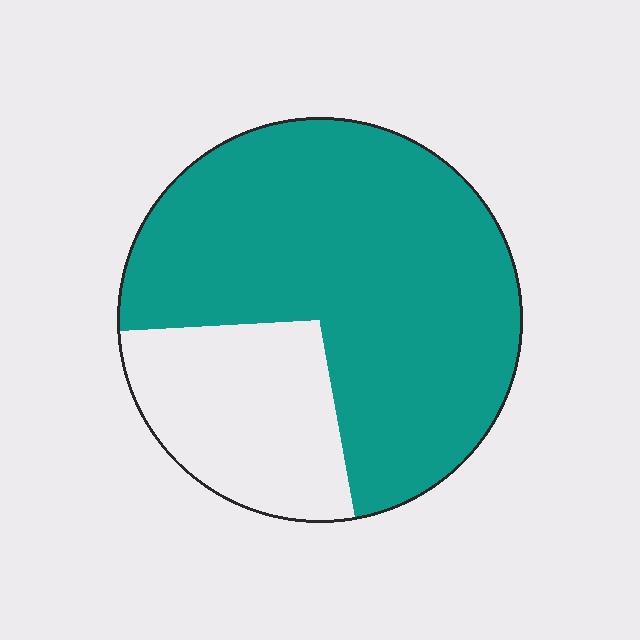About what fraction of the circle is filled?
About three quarters (3/4).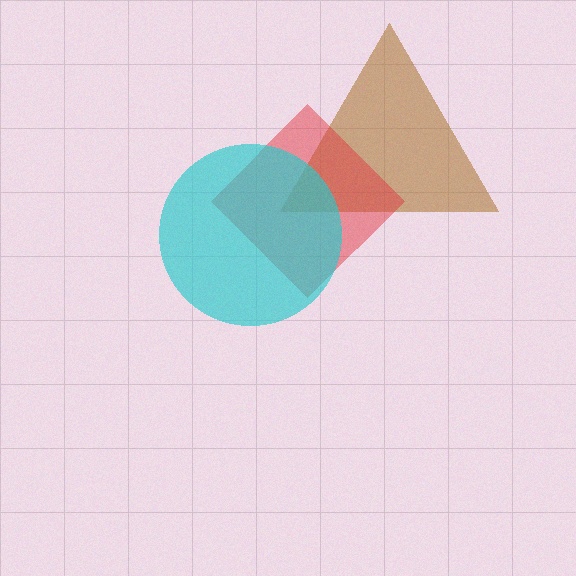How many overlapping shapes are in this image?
There are 3 overlapping shapes in the image.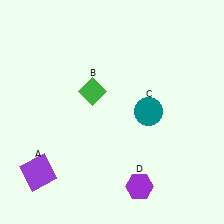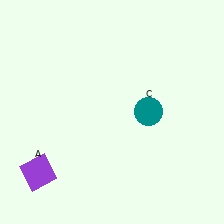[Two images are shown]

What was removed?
The purple hexagon (D), the green diamond (B) were removed in Image 2.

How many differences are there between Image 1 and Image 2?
There are 2 differences between the two images.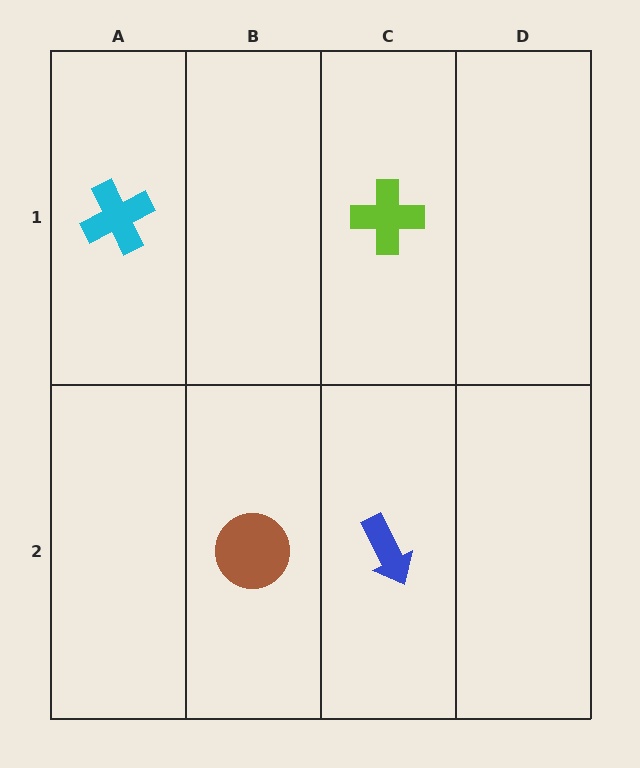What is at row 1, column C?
A lime cross.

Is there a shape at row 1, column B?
No, that cell is empty.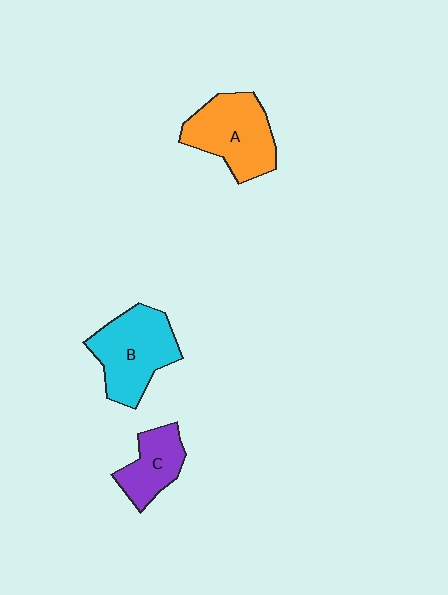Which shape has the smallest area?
Shape C (purple).